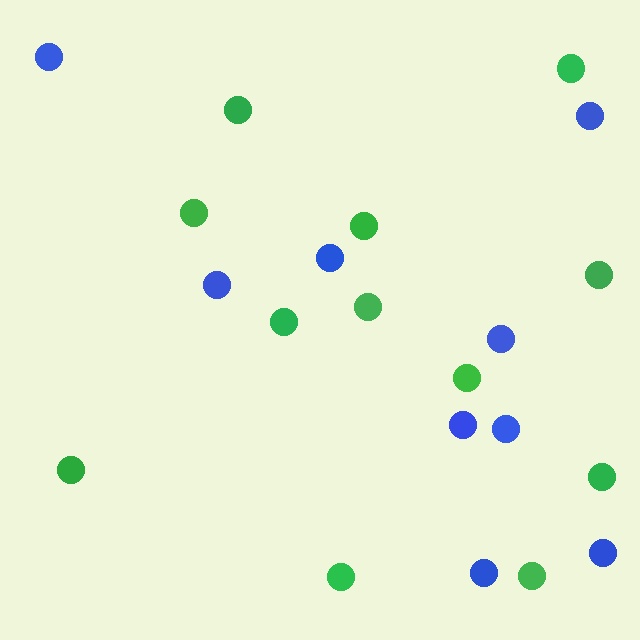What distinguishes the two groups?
There are 2 groups: one group of green circles (12) and one group of blue circles (9).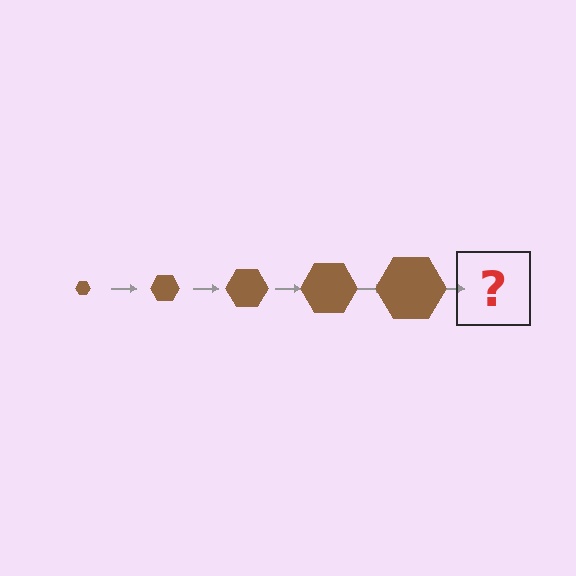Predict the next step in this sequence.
The next step is a brown hexagon, larger than the previous one.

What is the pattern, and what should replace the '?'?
The pattern is that the hexagon gets progressively larger each step. The '?' should be a brown hexagon, larger than the previous one.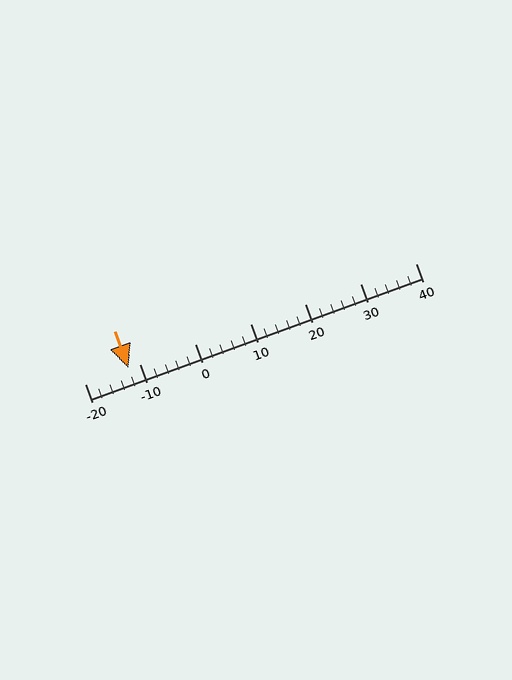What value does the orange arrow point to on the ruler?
The orange arrow points to approximately -12.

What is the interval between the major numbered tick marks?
The major tick marks are spaced 10 units apart.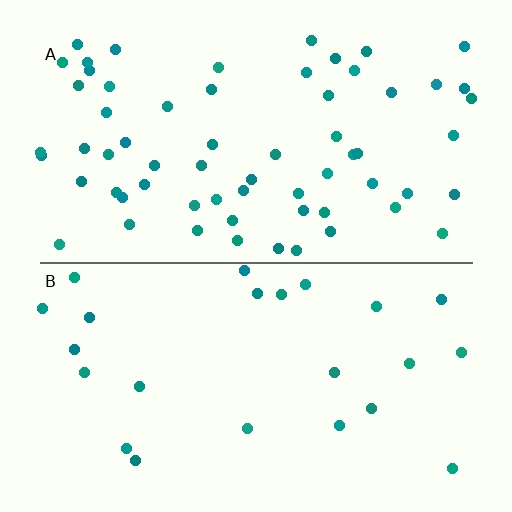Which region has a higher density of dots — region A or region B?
A (the top).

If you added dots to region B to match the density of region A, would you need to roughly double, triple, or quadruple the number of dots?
Approximately triple.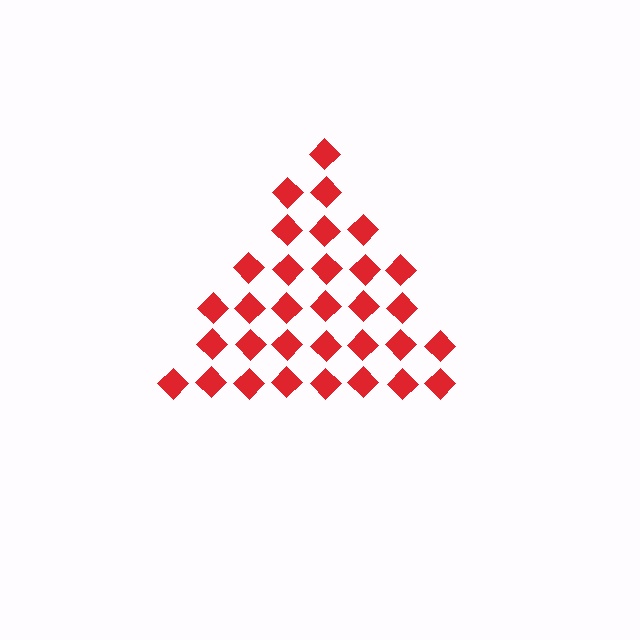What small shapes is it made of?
It is made of small diamonds.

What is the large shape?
The large shape is a triangle.